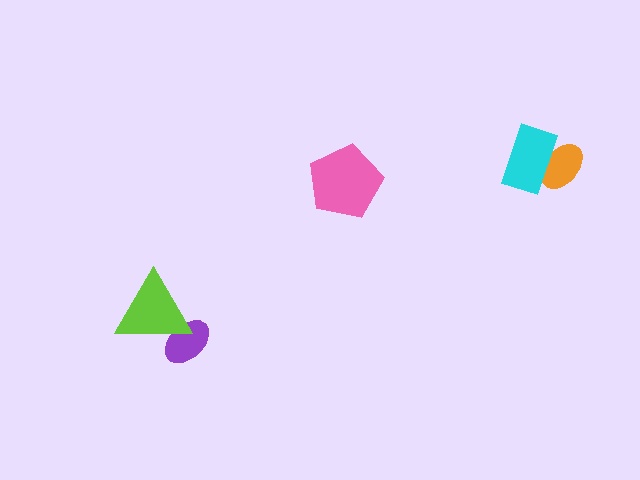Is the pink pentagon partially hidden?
No, no other shape covers it.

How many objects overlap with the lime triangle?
1 object overlaps with the lime triangle.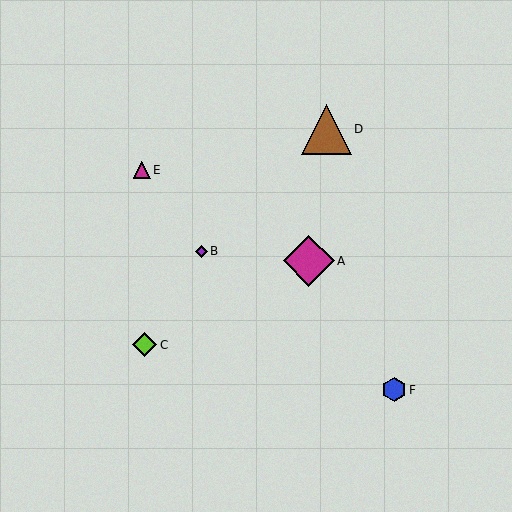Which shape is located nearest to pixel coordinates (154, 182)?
The magenta triangle (labeled E) at (142, 170) is nearest to that location.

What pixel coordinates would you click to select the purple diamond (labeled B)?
Click at (201, 251) to select the purple diamond B.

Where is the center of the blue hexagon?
The center of the blue hexagon is at (394, 390).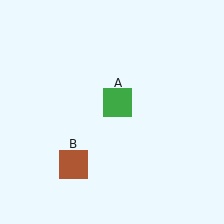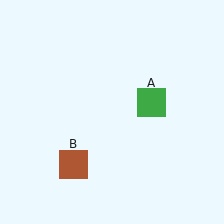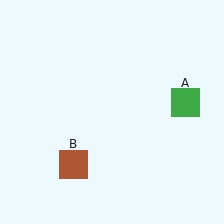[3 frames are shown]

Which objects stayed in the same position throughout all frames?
Brown square (object B) remained stationary.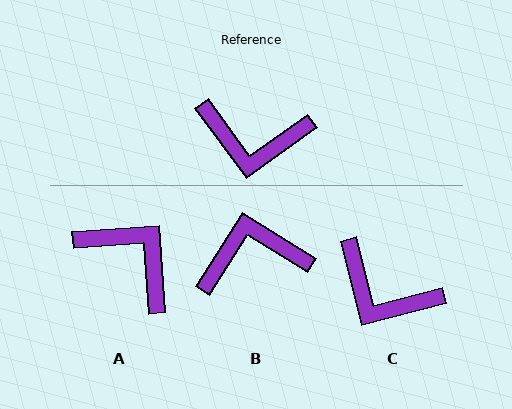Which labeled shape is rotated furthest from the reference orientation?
B, about 158 degrees away.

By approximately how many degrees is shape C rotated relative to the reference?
Approximately 21 degrees clockwise.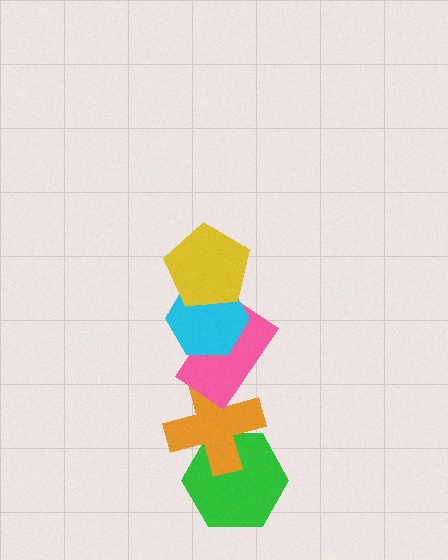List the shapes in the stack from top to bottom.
From top to bottom: the yellow pentagon, the cyan hexagon, the pink rectangle, the orange cross, the green hexagon.